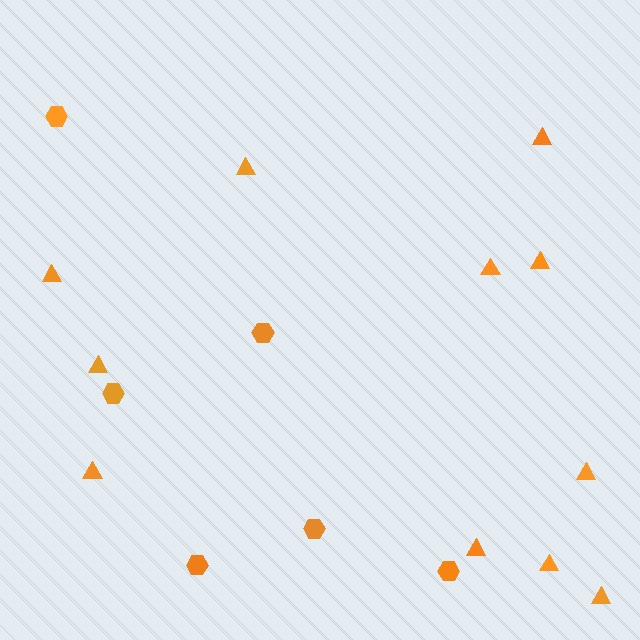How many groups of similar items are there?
There are 2 groups: one group of triangles (11) and one group of hexagons (6).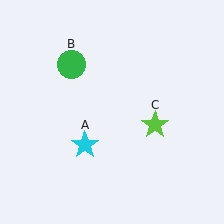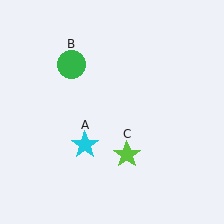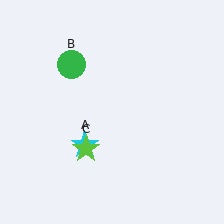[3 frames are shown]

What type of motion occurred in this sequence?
The lime star (object C) rotated clockwise around the center of the scene.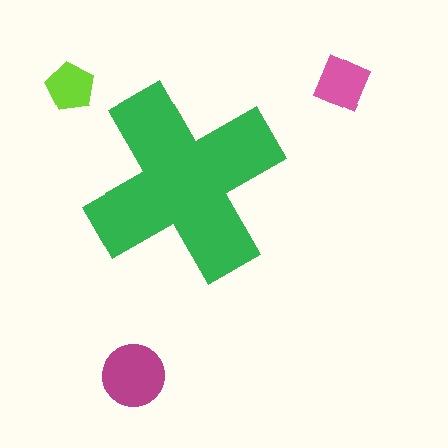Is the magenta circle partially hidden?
No, the magenta circle is fully visible.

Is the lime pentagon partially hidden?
No, the lime pentagon is fully visible.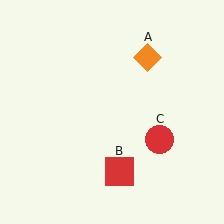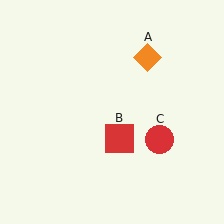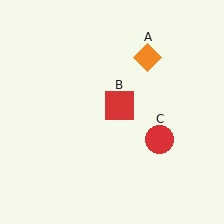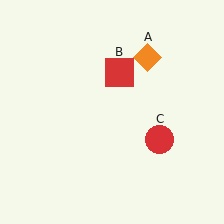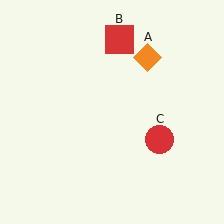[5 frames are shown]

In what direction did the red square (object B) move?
The red square (object B) moved up.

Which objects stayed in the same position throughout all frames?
Orange diamond (object A) and red circle (object C) remained stationary.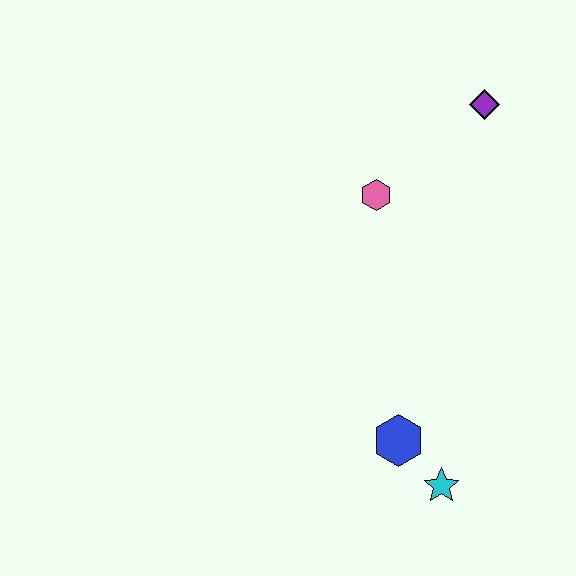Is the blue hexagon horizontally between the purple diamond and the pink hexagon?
Yes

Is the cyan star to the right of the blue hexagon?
Yes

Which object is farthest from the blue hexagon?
The purple diamond is farthest from the blue hexagon.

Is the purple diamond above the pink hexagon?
Yes